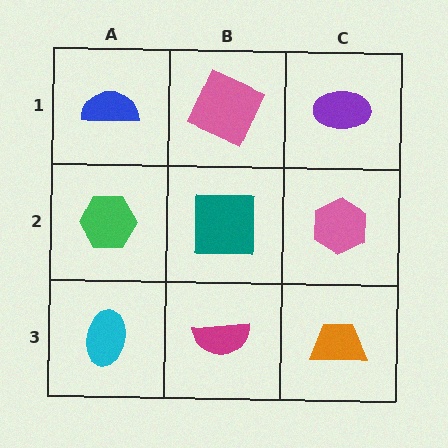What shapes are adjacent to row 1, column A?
A green hexagon (row 2, column A), a pink square (row 1, column B).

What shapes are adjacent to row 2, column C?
A purple ellipse (row 1, column C), an orange trapezoid (row 3, column C), a teal square (row 2, column B).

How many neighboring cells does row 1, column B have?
3.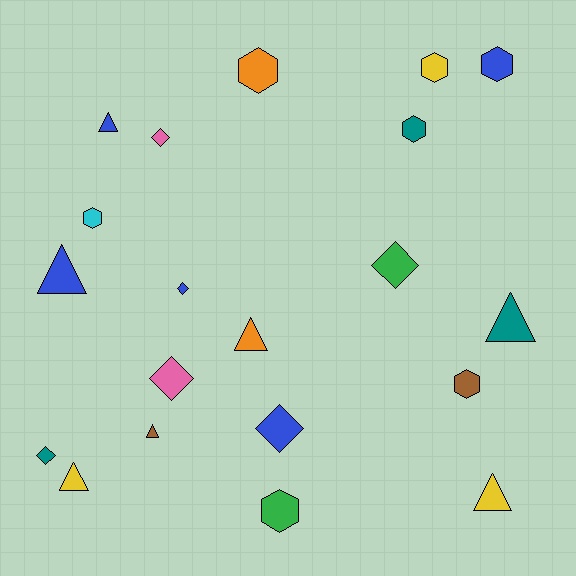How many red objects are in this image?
There are no red objects.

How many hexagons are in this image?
There are 7 hexagons.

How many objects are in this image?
There are 20 objects.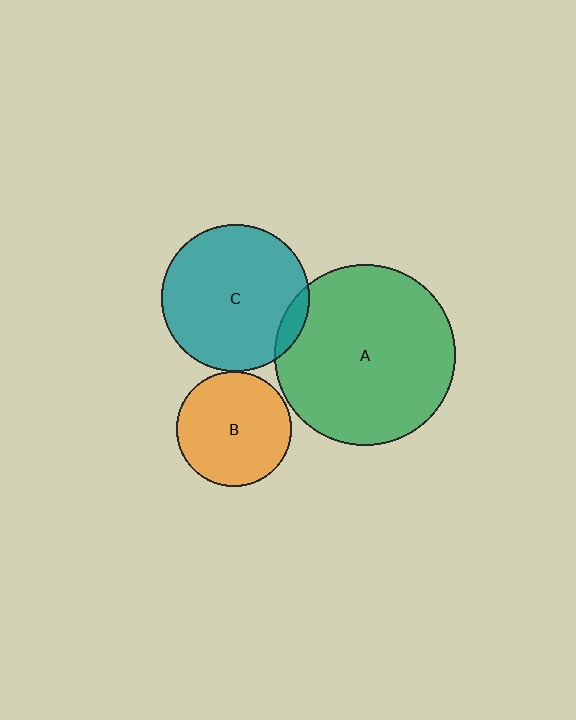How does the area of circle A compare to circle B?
Approximately 2.5 times.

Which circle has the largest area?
Circle A (green).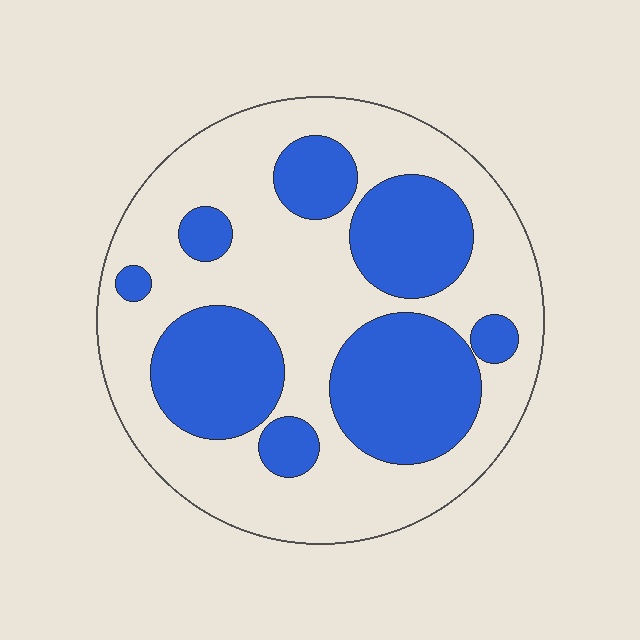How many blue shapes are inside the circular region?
8.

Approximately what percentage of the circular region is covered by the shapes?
Approximately 35%.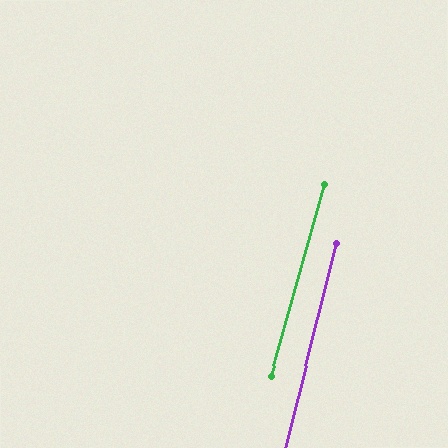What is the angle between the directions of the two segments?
Approximately 2 degrees.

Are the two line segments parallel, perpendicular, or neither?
Parallel — their directions differ by only 1.7°.